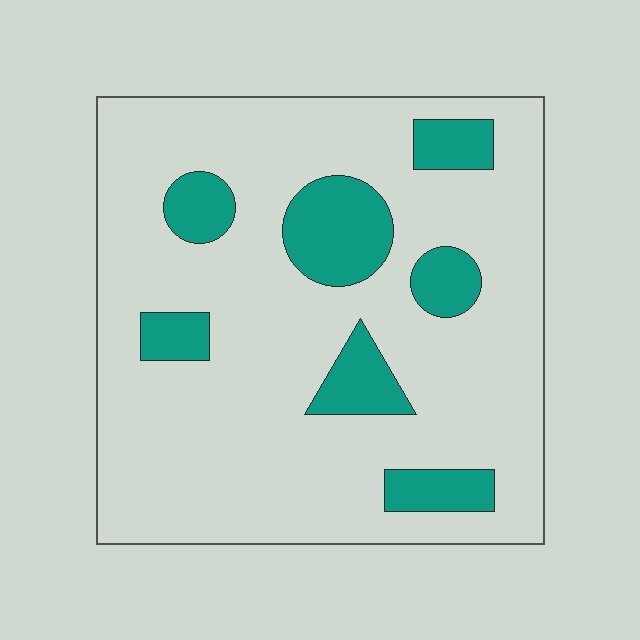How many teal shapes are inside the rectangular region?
7.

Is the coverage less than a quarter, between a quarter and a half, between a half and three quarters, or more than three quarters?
Less than a quarter.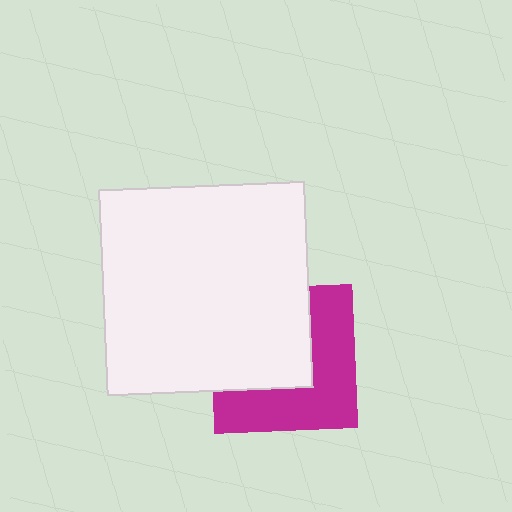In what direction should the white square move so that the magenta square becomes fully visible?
The white square should move toward the upper-left. That is the shortest direction to clear the overlap and leave the magenta square fully visible.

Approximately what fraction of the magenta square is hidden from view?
Roughly 49% of the magenta square is hidden behind the white square.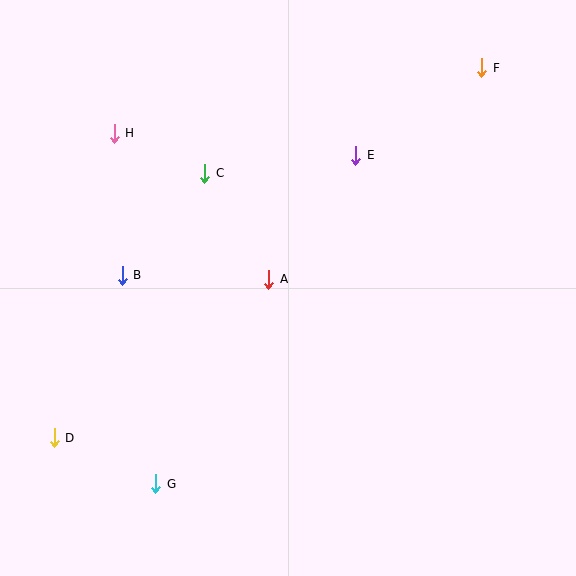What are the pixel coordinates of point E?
Point E is at (356, 155).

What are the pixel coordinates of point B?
Point B is at (122, 275).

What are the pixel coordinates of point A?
Point A is at (269, 279).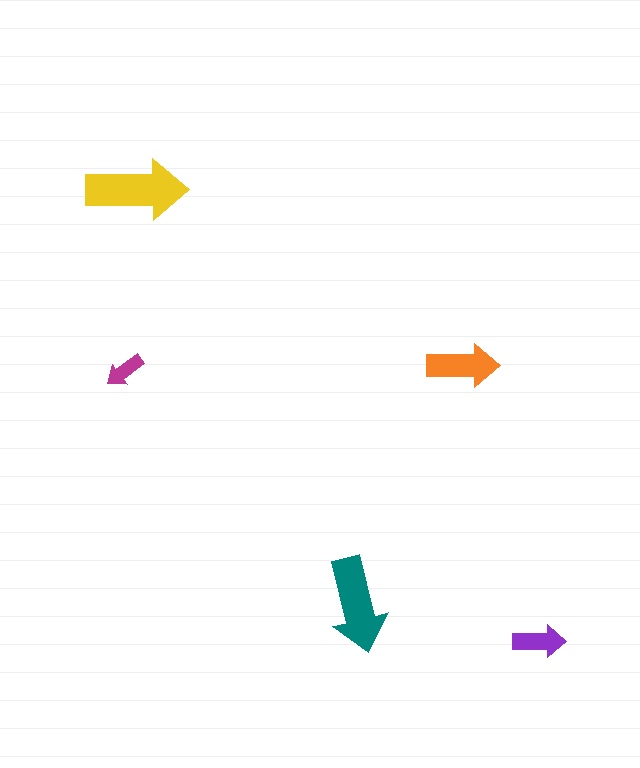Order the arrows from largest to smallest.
the yellow one, the teal one, the orange one, the purple one, the magenta one.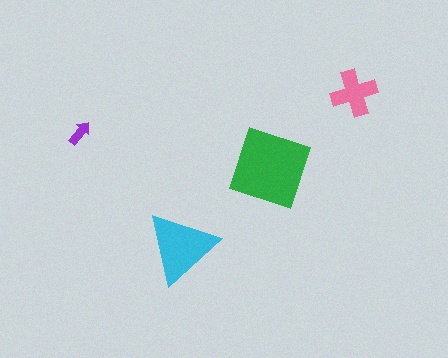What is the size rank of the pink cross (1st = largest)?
3rd.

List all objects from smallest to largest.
The purple arrow, the pink cross, the cyan triangle, the green square.